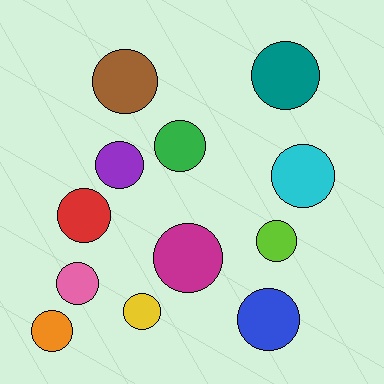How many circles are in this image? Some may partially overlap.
There are 12 circles.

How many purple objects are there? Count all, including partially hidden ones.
There is 1 purple object.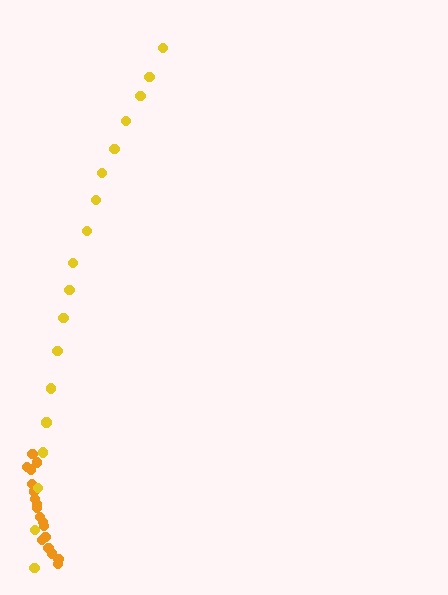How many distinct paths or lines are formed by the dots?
There are 2 distinct paths.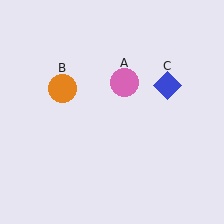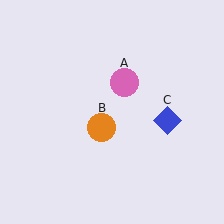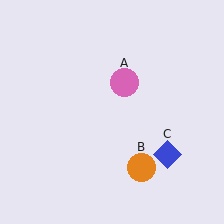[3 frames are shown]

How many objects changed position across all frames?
2 objects changed position: orange circle (object B), blue diamond (object C).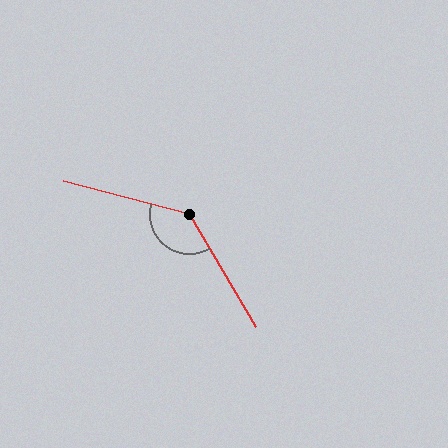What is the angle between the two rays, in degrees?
Approximately 135 degrees.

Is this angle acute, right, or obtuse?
It is obtuse.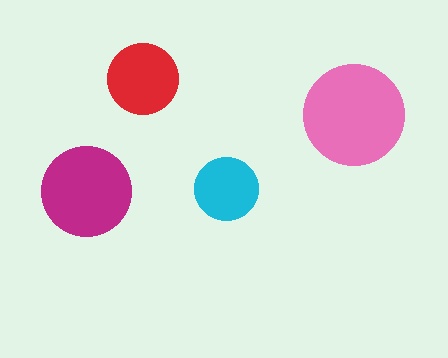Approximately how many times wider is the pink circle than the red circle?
About 1.5 times wider.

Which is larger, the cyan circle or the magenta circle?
The magenta one.